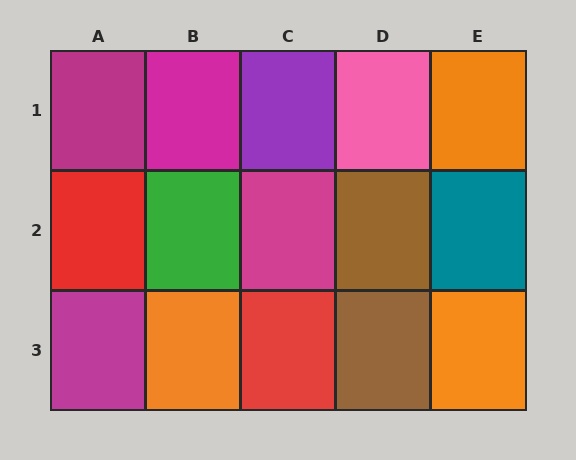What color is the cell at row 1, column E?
Orange.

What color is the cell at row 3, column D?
Brown.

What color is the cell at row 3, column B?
Orange.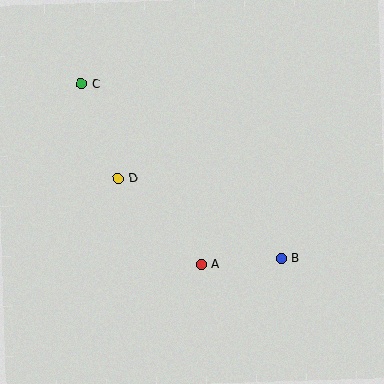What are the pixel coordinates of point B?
Point B is at (281, 259).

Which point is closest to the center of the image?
Point A at (202, 264) is closest to the center.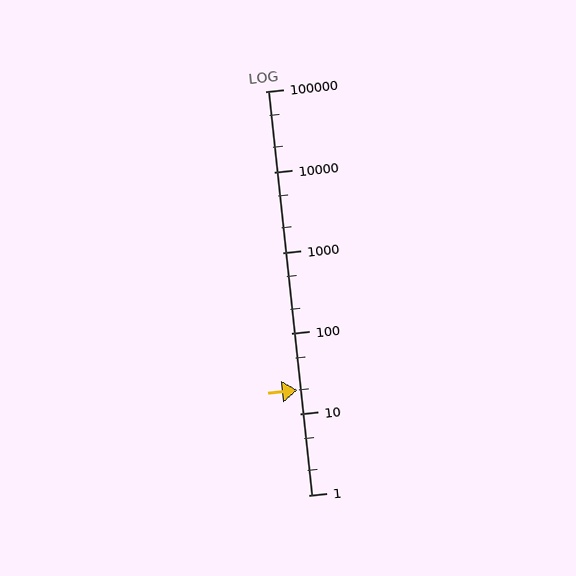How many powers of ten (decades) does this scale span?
The scale spans 5 decades, from 1 to 100000.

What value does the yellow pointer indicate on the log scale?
The pointer indicates approximately 20.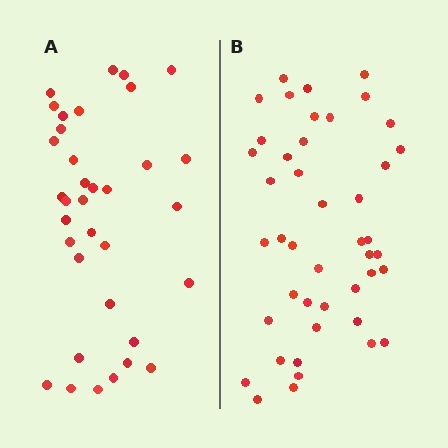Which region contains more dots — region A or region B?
Region B (the right region) has more dots.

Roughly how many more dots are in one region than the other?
Region B has roughly 8 or so more dots than region A.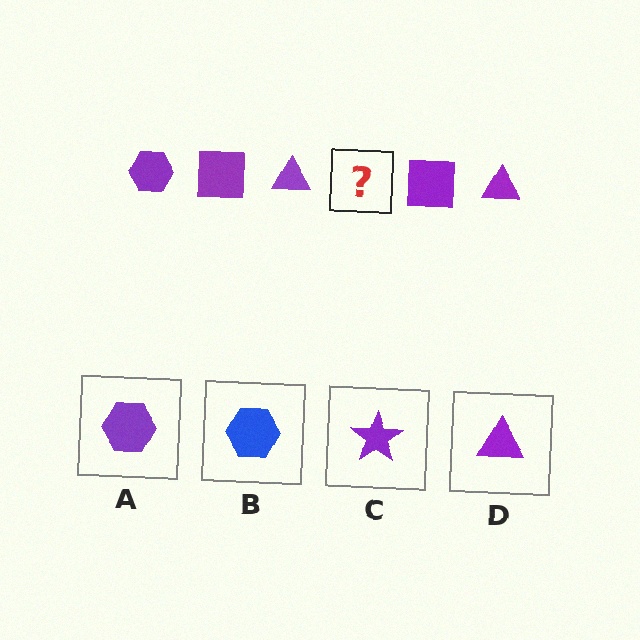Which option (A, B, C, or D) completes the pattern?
A.